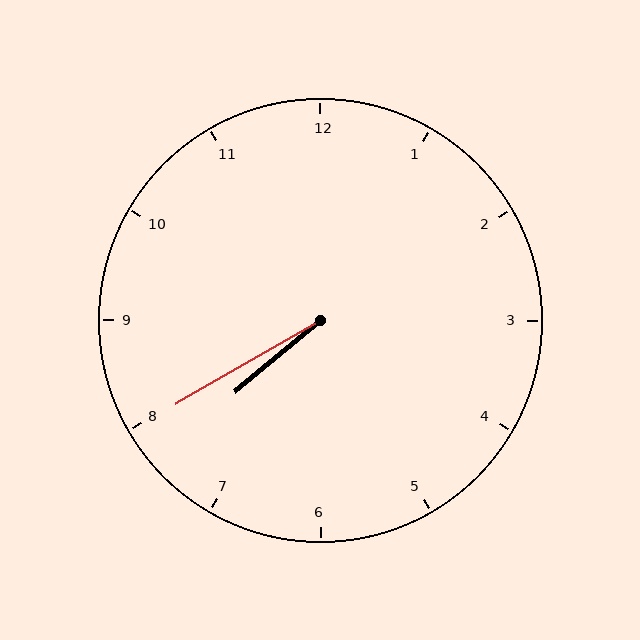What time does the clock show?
7:40.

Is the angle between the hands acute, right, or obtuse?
It is acute.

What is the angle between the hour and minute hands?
Approximately 10 degrees.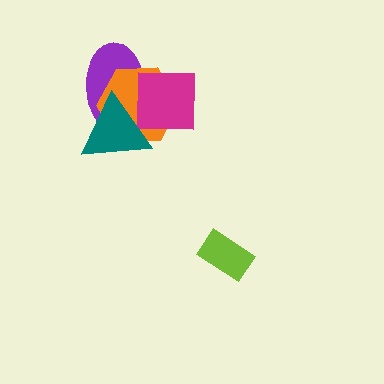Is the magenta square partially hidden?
Yes, it is partially covered by another shape.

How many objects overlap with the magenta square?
3 objects overlap with the magenta square.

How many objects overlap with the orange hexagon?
3 objects overlap with the orange hexagon.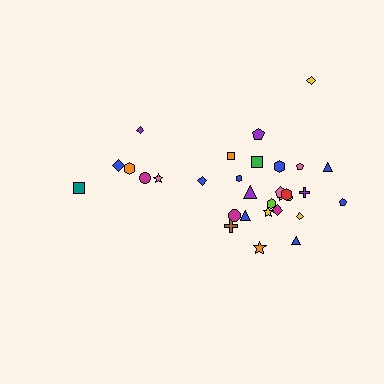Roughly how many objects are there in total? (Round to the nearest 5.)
Roughly 30 objects in total.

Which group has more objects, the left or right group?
The right group.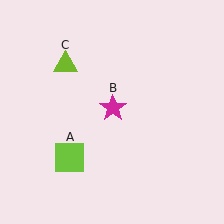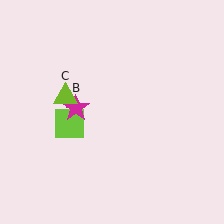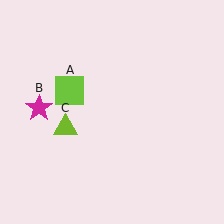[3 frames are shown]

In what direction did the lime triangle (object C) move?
The lime triangle (object C) moved down.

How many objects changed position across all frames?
3 objects changed position: lime square (object A), magenta star (object B), lime triangle (object C).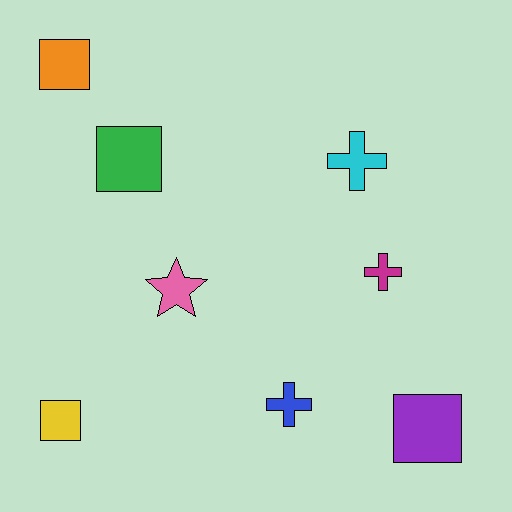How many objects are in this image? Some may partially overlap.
There are 8 objects.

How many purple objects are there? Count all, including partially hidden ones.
There is 1 purple object.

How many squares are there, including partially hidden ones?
There are 4 squares.